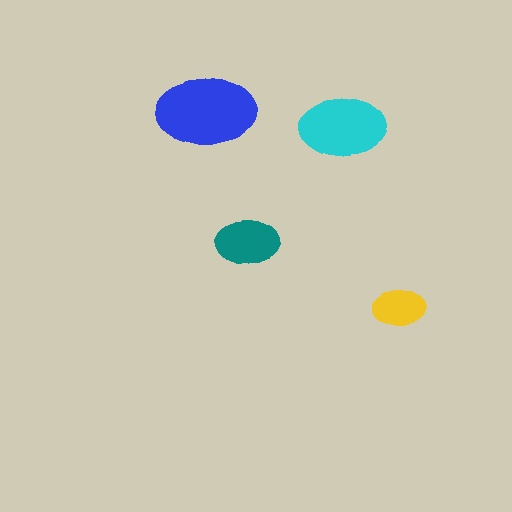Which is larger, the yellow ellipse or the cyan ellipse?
The cyan one.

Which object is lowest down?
The yellow ellipse is bottommost.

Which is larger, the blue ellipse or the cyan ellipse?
The blue one.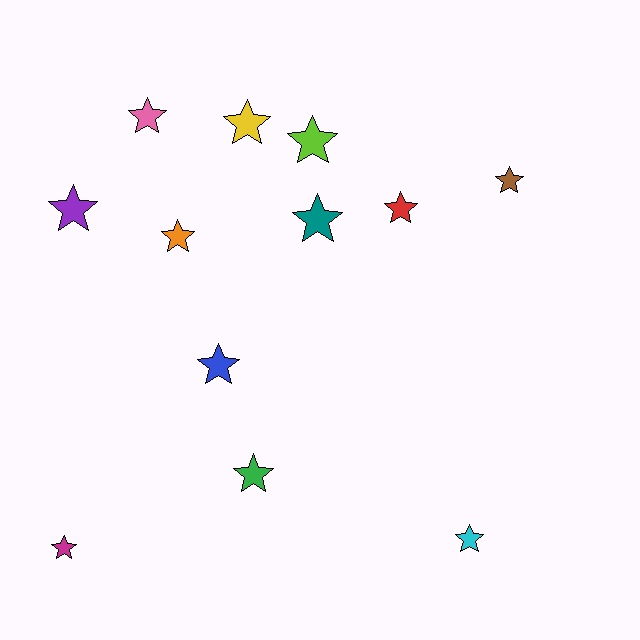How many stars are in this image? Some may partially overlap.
There are 12 stars.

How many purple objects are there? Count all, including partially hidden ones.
There is 1 purple object.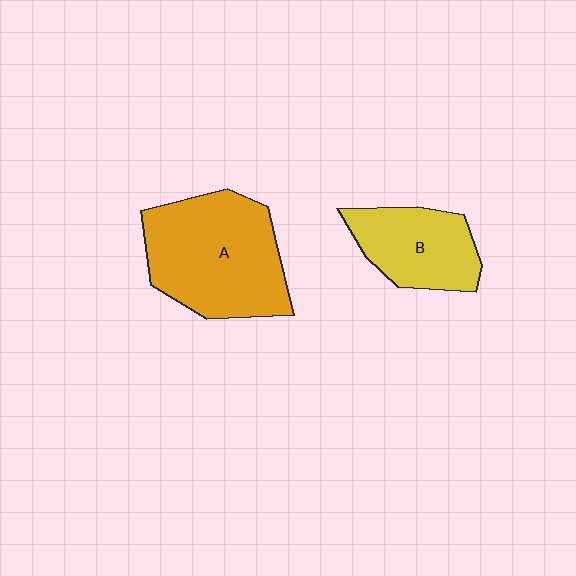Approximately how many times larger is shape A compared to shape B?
Approximately 1.7 times.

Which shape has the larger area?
Shape A (orange).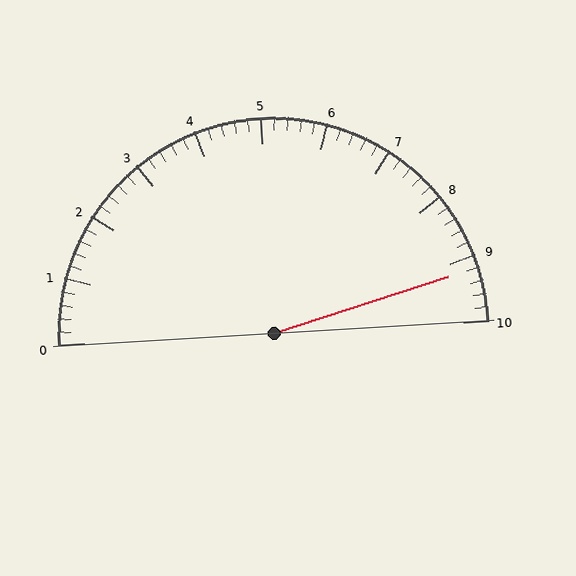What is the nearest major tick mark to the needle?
The nearest major tick mark is 9.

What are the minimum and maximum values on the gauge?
The gauge ranges from 0 to 10.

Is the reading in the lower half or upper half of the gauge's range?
The reading is in the upper half of the range (0 to 10).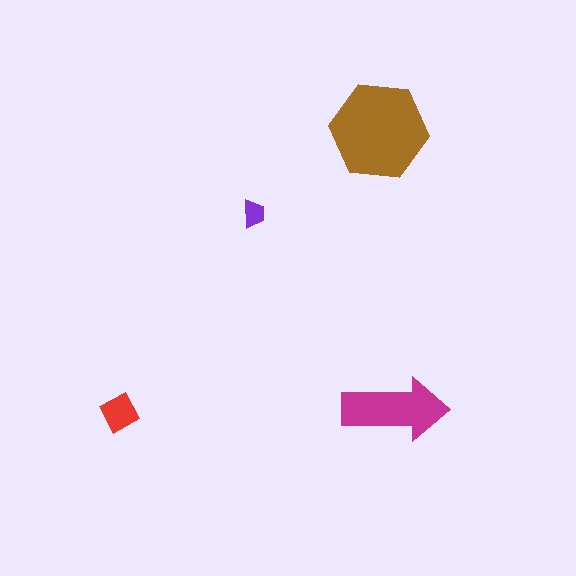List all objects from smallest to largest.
The purple trapezoid, the red diamond, the magenta arrow, the brown hexagon.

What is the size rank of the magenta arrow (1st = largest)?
2nd.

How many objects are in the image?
There are 4 objects in the image.